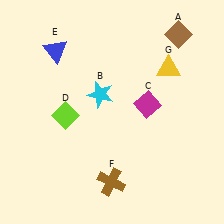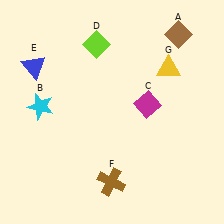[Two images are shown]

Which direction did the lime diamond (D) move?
The lime diamond (D) moved up.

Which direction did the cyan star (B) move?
The cyan star (B) moved left.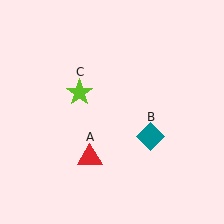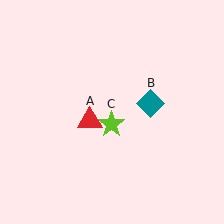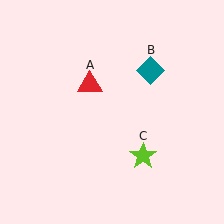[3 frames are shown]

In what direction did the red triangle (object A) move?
The red triangle (object A) moved up.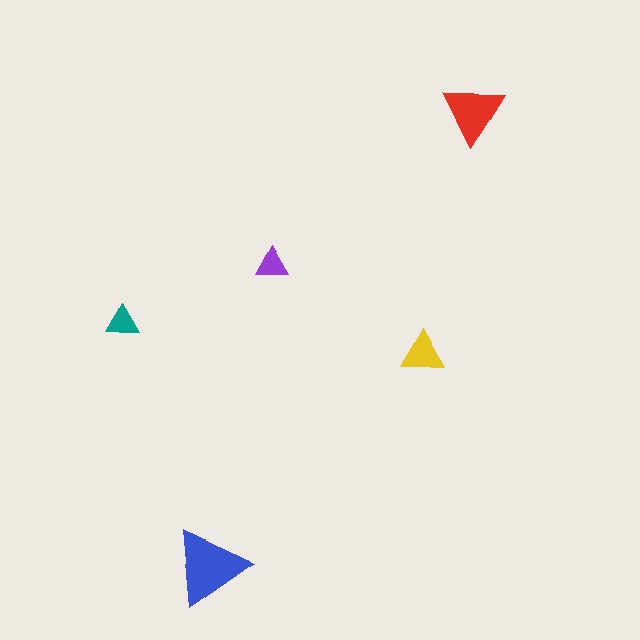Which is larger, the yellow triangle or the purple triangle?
The yellow one.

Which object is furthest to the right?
The red triangle is rightmost.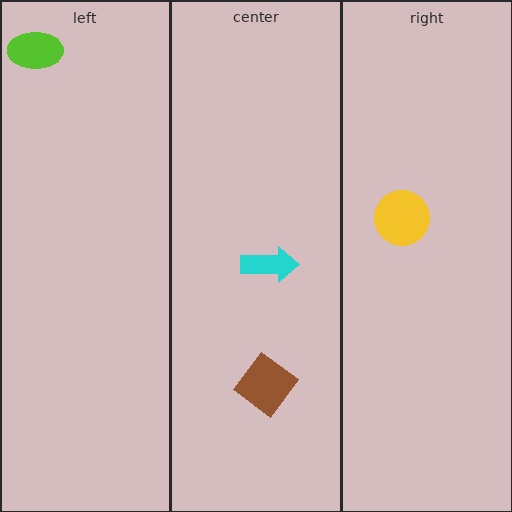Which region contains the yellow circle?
The right region.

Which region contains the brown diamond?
The center region.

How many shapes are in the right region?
1.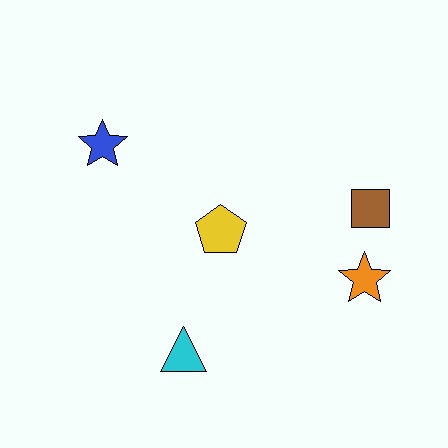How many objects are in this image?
There are 5 objects.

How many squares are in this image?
There is 1 square.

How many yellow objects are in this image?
There is 1 yellow object.